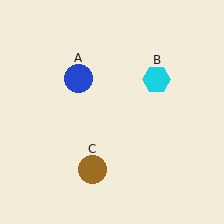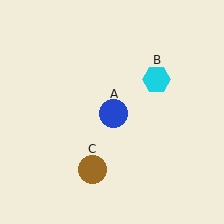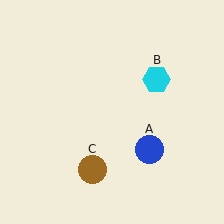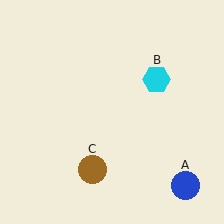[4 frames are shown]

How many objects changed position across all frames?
1 object changed position: blue circle (object A).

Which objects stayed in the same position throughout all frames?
Cyan hexagon (object B) and brown circle (object C) remained stationary.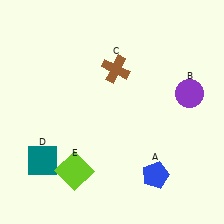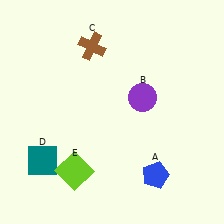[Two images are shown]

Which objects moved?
The objects that moved are: the purple circle (B), the brown cross (C).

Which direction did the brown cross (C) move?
The brown cross (C) moved left.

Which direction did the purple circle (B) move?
The purple circle (B) moved left.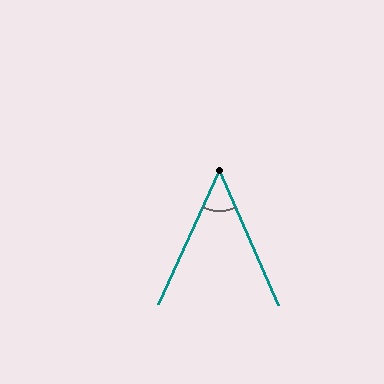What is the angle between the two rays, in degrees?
Approximately 48 degrees.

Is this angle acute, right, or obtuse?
It is acute.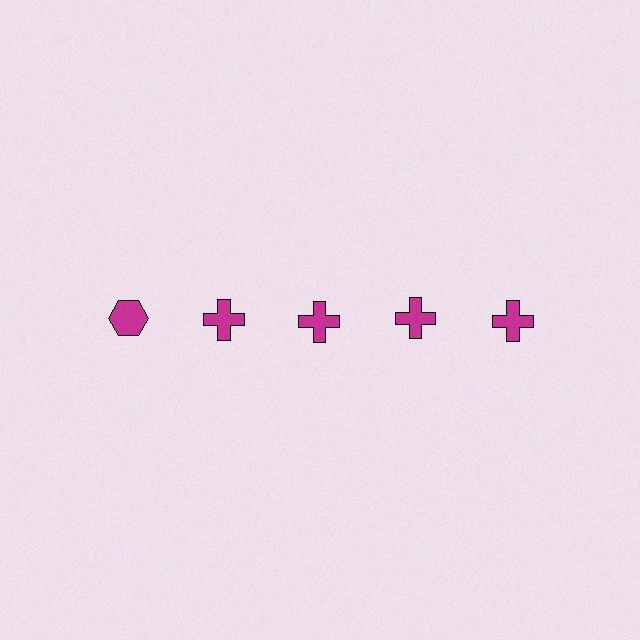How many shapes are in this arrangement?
There are 5 shapes arranged in a grid pattern.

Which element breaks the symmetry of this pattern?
The magenta hexagon in the top row, leftmost column breaks the symmetry. All other shapes are magenta crosses.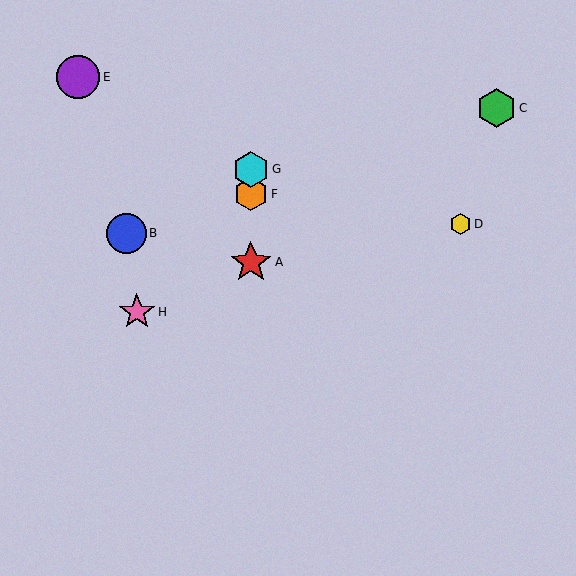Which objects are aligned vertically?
Objects A, F, G are aligned vertically.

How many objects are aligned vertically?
3 objects (A, F, G) are aligned vertically.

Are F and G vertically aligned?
Yes, both are at x≈251.